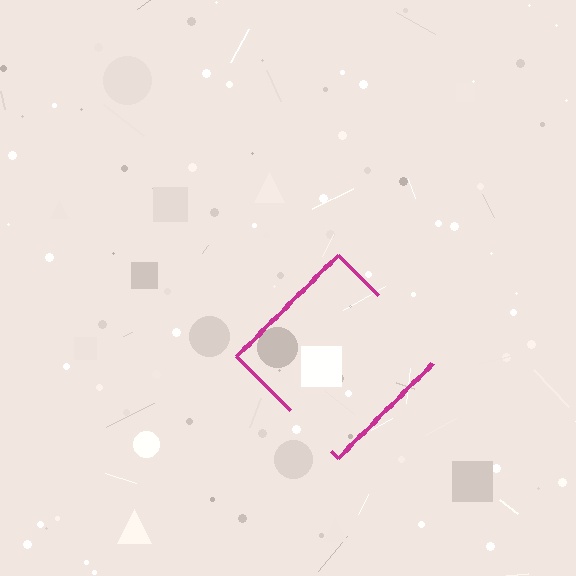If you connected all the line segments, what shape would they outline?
They would outline a diamond.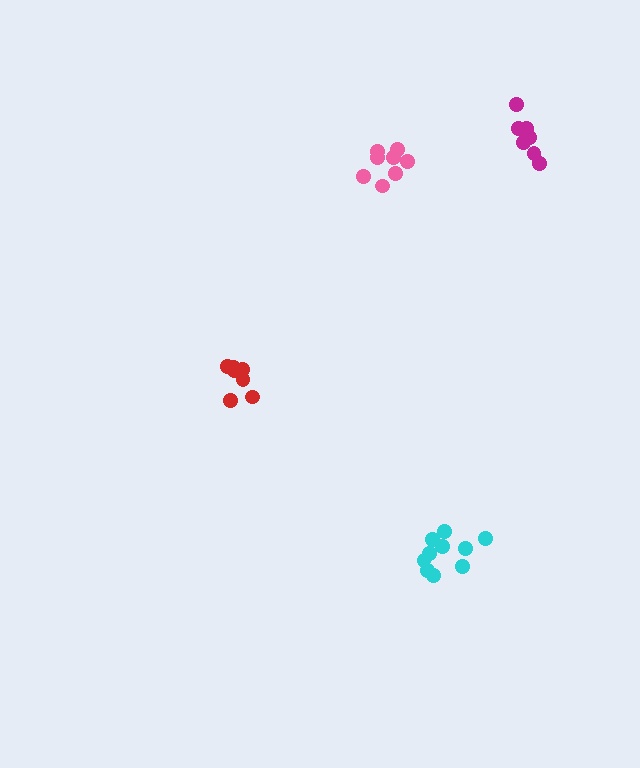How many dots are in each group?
Group 1: 8 dots, Group 2: 7 dots, Group 3: 7 dots, Group 4: 10 dots (32 total).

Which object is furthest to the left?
The red cluster is leftmost.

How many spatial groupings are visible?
There are 4 spatial groupings.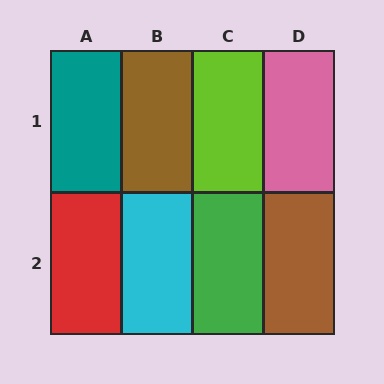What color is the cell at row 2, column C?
Green.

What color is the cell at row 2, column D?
Brown.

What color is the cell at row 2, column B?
Cyan.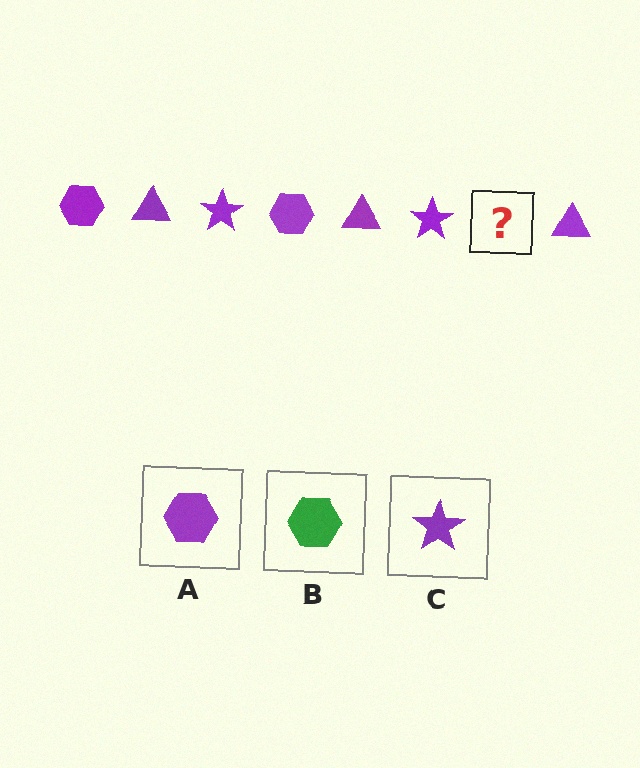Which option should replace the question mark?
Option A.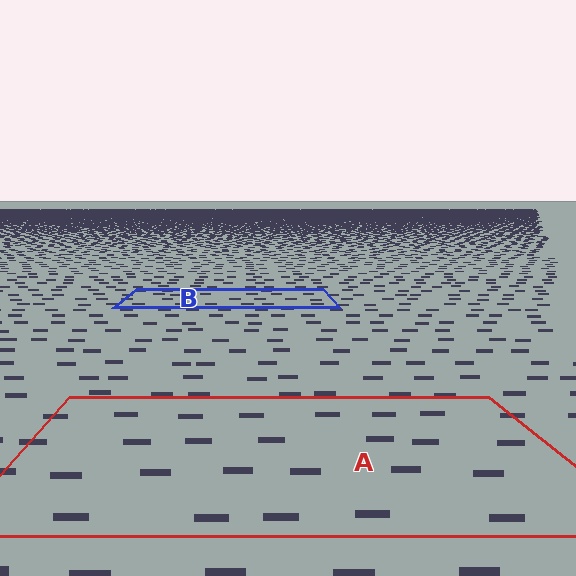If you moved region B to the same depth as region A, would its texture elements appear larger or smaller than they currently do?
They would appear larger. At a closer depth, the same texture elements are projected at a bigger on-screen size.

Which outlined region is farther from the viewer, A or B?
Region B is farther from the viewer — the texture elements inside it appear smaller and more densely packed.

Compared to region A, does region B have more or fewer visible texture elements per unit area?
Region B has more texture elements per unit area — they are packed more densely because it is farther away.